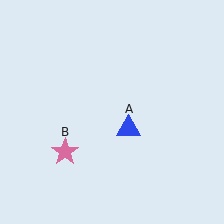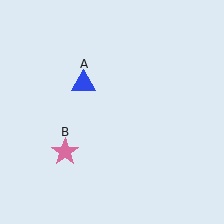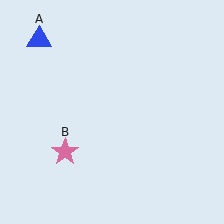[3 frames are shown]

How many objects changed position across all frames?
1 object changed position: blue triangle (object A).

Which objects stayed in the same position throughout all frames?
Pink star (object B) remained stationary.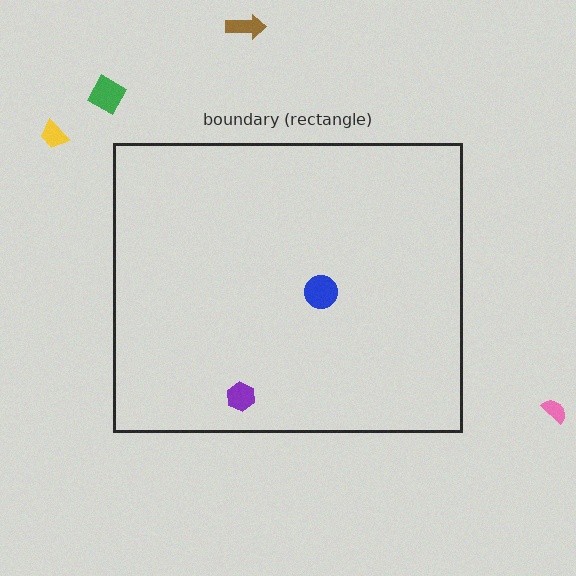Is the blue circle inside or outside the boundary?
Inside.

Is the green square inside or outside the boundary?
Outside.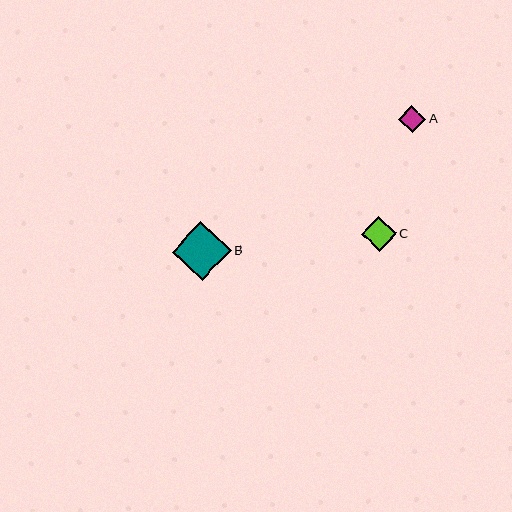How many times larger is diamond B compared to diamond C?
Diamond B is approximately 1.7 times the size of diamond C.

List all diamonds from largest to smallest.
From largest to smallest: B, C, A.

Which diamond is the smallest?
Diamond A is the smallest with a size of approximately 27 pixels.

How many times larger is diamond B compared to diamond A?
Diamond B is approximately 2.2 times the size of diamond A.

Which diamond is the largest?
Diamond B is the largest with a size of approximately 58 pixels.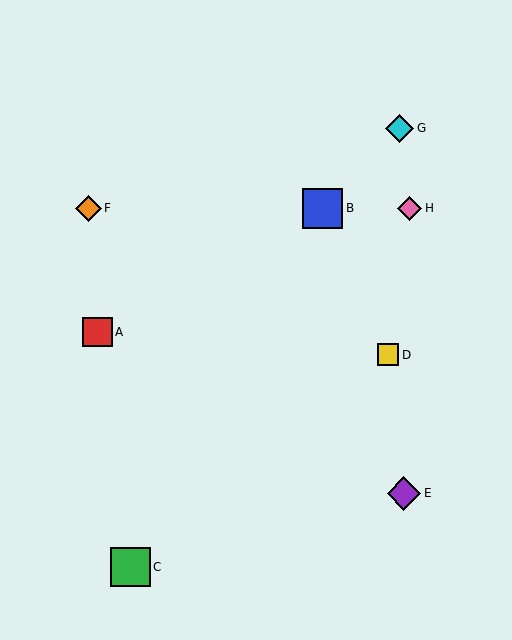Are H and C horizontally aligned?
No, H is at y≈208 and C is at y≈567.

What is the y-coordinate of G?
Object G is at y≈128.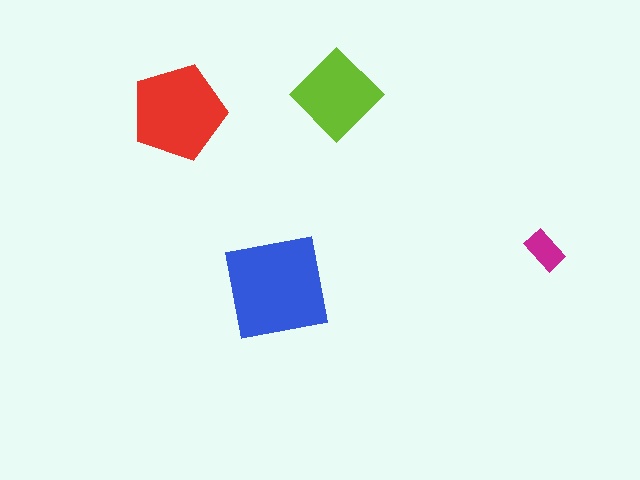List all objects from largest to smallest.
The blue square, the red pentagon, the lime diamond, the magenta rectangle.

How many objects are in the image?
There are 4 objects in the image.